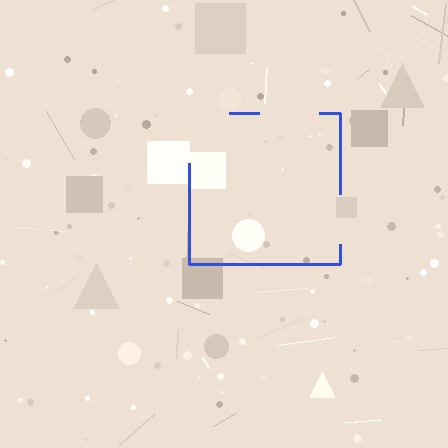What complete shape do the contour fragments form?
The contour fragments form a square.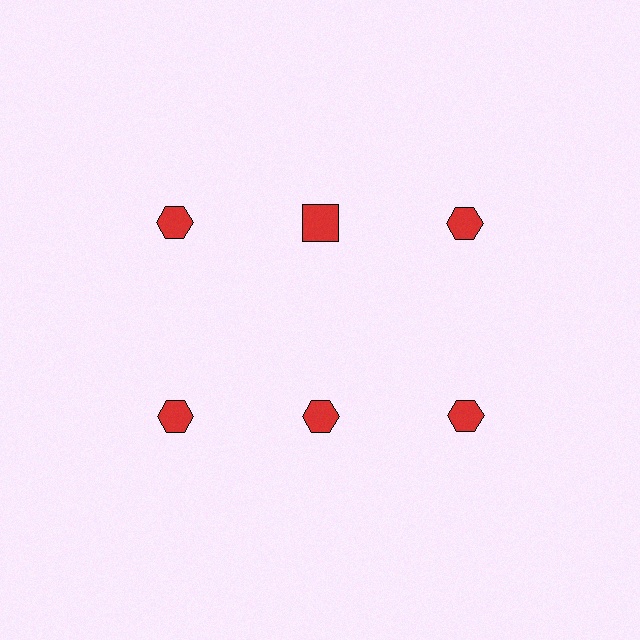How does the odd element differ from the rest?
It has a different shape: square instead of hexagon.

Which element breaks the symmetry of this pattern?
The red square in the top row, second from left column breaks the symmetry. All other shapes are red hexagons.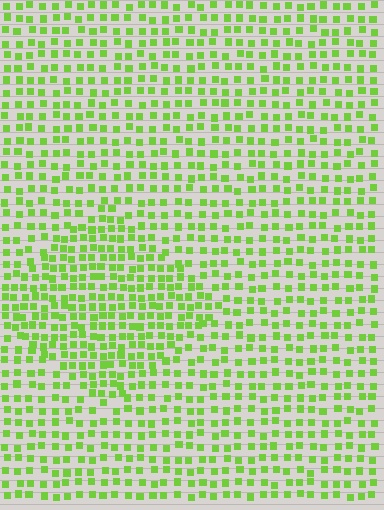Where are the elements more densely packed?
The elements are more densely packed inside the diamond boundary.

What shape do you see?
I see a diamond.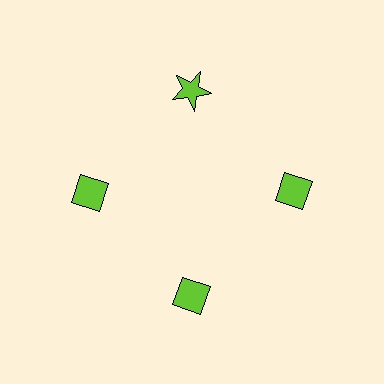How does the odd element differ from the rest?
It has a different shape: star instead of diamond.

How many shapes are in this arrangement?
There are 4 shapes arranged in a ring pattern.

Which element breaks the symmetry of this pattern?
The lime star at roughly the 12 o'clock position breaks the symmetry. All other shapes are lime diamonds.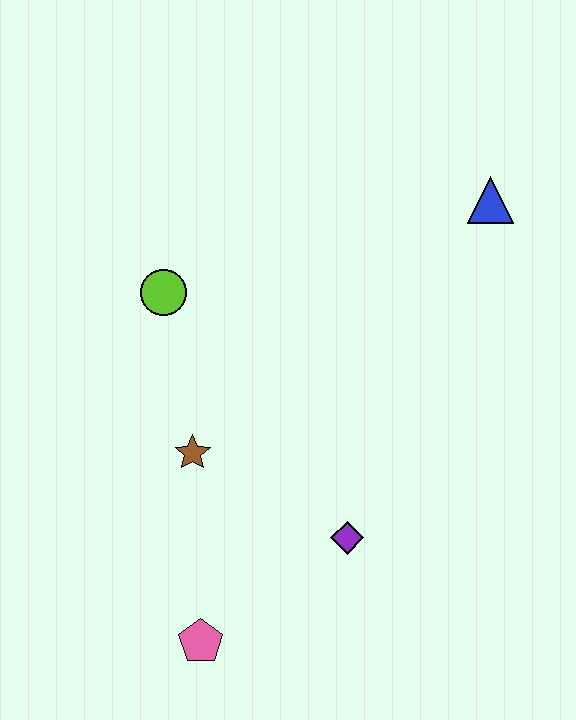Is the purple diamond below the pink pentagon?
No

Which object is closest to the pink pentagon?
The purple diamond is closest to the pink pentagon.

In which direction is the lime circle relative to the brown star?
The lime circle is above the brown star.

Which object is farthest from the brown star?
The blue triangle is farthest from the brown star.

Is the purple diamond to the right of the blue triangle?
No